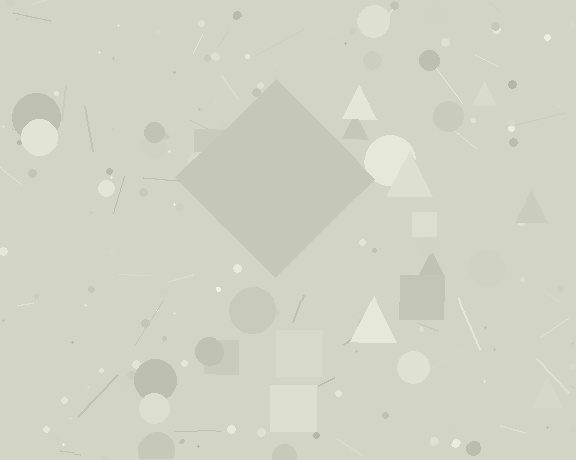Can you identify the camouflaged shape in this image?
The camouflaged shape is a diamond.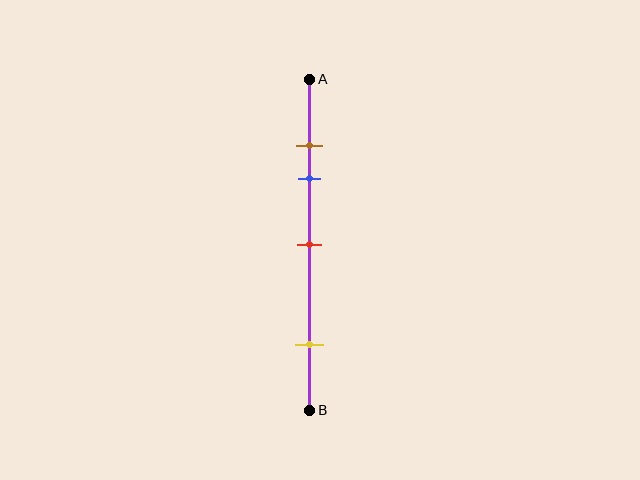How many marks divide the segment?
There are 4 marks dividing the segment.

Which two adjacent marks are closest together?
The brown and blue marks are the closest adjacent pair.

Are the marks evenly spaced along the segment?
No, the marks are not evenly spaced.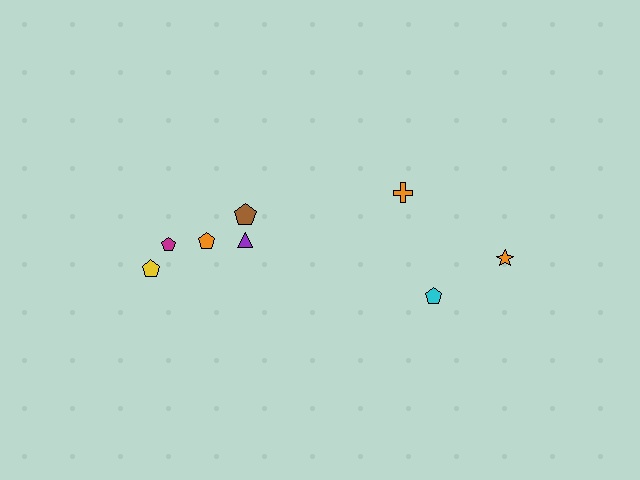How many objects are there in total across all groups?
There are 8 objects.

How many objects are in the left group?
There are 5 objects.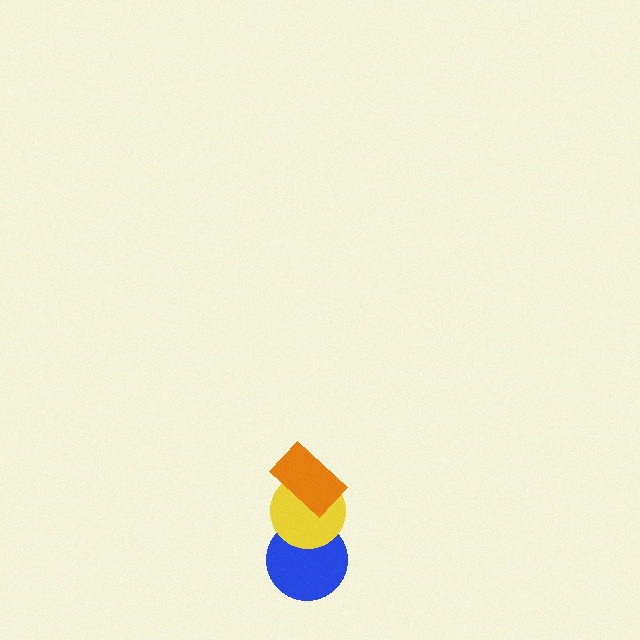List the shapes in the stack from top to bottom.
From top to bottom: the orange rectangle, the yellow circle, the blue circle.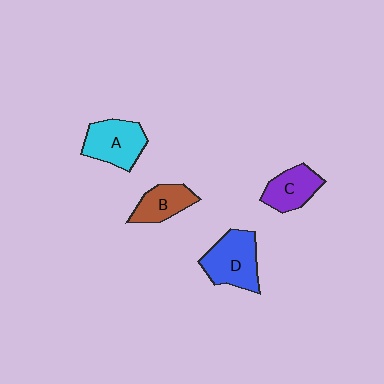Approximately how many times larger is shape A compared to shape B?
Approximately 1.4 times.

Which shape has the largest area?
Shape D (blue).